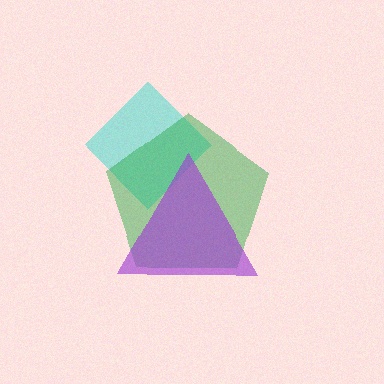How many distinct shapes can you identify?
There are 3 distinct shapes: a cyan diamond, a green pentagon, a purple triangle.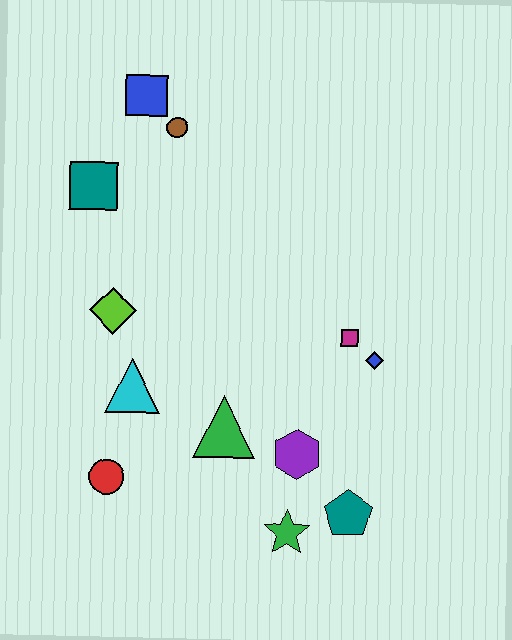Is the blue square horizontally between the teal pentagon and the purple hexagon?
No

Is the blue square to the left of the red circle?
No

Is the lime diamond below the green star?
No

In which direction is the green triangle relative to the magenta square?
The green triangle is to the left of the magenta square.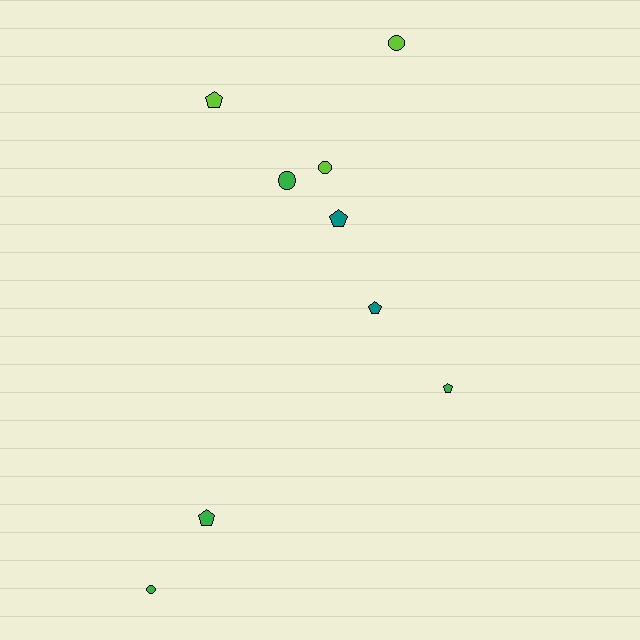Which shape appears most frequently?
Pentagon, with 5 objects.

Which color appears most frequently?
Green, with 4 objects.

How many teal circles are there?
There are no teal circles.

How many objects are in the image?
There are 9 objects.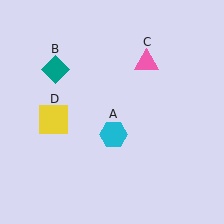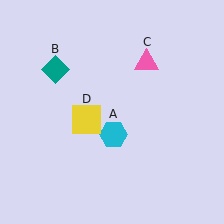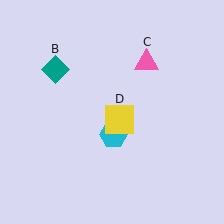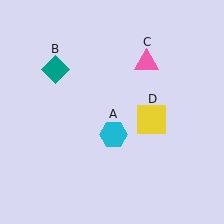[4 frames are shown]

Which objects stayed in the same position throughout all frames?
Cyan hexagon (object A) and teal diamond (object B) and pink triangle (object C) remained stationary.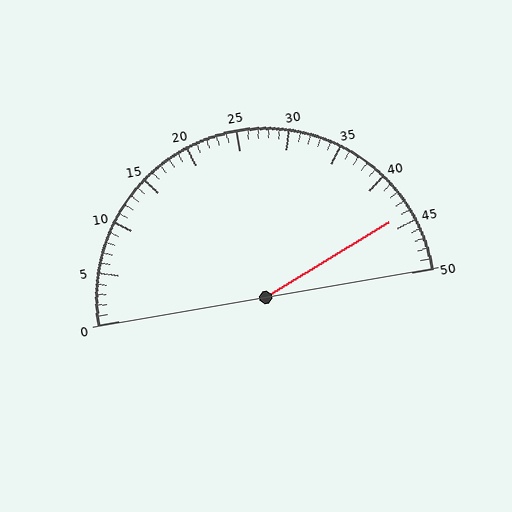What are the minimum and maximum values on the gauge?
The gauge ranges from 0 to 50.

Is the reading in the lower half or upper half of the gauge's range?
The reading is in the upper half of the range (0 to 50).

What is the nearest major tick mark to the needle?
The nearest major tick mark is 45.